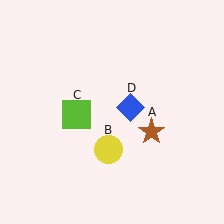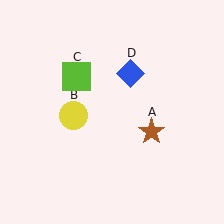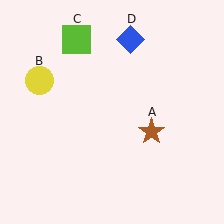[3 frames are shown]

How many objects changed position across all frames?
3 objects changed position: yellow circle (object B), lime square (object C), blue diamond (object D).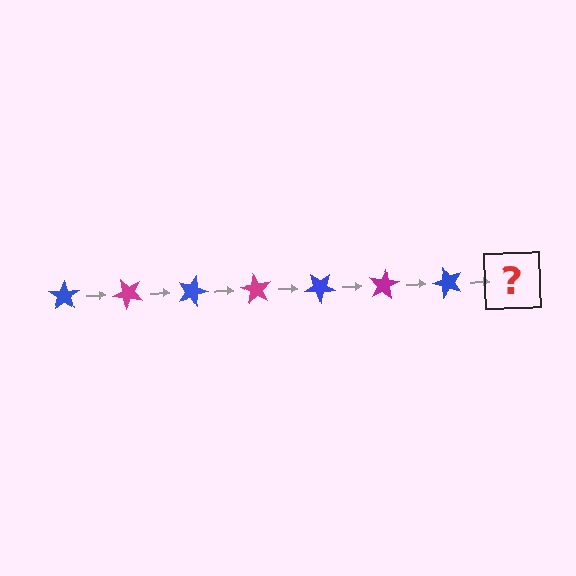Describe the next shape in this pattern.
It should be a magenta star, rotated 315 degrees from the start.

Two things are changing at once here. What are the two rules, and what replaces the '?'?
The two rules are that it rotates 45 degrees each step and the color cycles through blue and magenta. The '?' should be a magenta star, rotated 315 degrees from the start.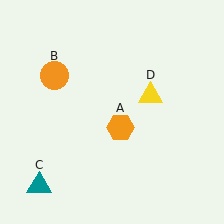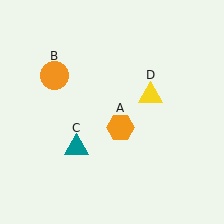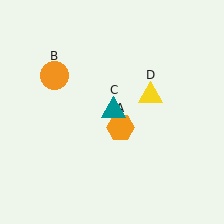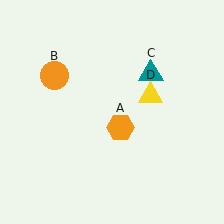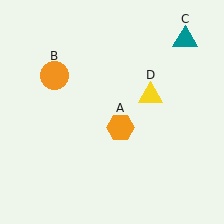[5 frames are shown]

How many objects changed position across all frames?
1 object changed position: teal triangle (object C).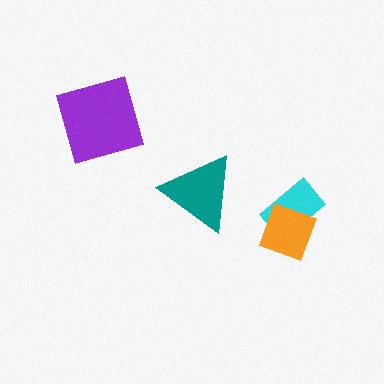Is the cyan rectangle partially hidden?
Yes, it is partially covered by another shape.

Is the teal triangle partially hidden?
No, no other shape covers it.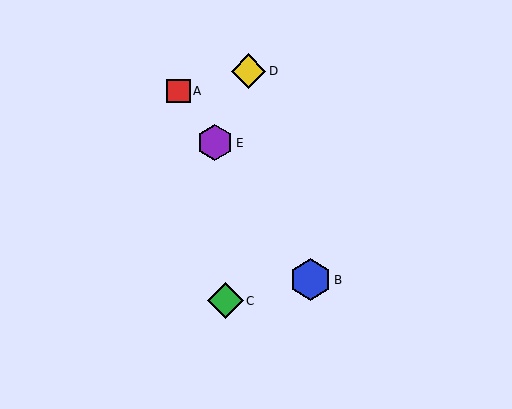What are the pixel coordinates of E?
Object E is at (215, 143).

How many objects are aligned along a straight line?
3 objects (A, B, E) are aligned along a straight line.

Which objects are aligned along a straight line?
Objects A, B, E are aligned along a straight line.